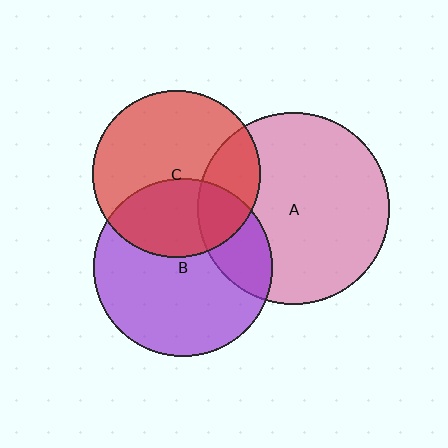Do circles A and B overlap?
Yes.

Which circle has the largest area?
Circle A (pink).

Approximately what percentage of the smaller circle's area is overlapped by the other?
Approximately 20%.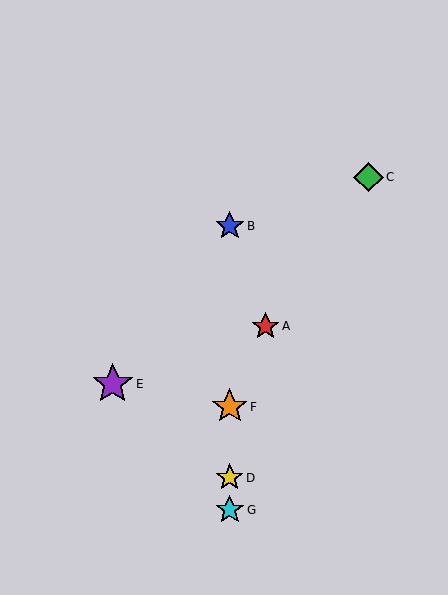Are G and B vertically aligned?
Yes, both are at x≈230.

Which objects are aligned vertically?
Objects B, D, F, G are aligned vertically.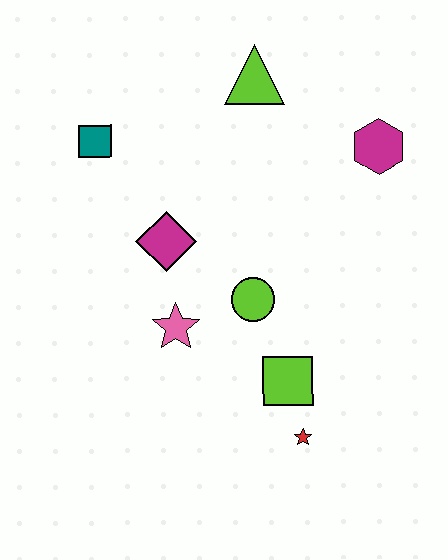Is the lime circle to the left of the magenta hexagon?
Yes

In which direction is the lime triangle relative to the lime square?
The lime triangle is above the lime square.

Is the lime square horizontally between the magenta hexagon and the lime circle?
Yes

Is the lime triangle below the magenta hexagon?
No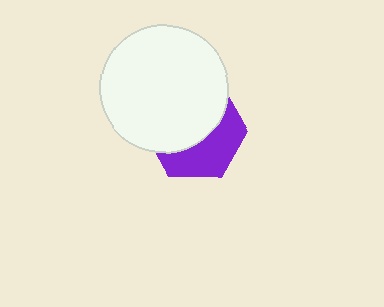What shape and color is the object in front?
The object in front is a white circle.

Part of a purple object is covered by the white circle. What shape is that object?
It is a hexagon.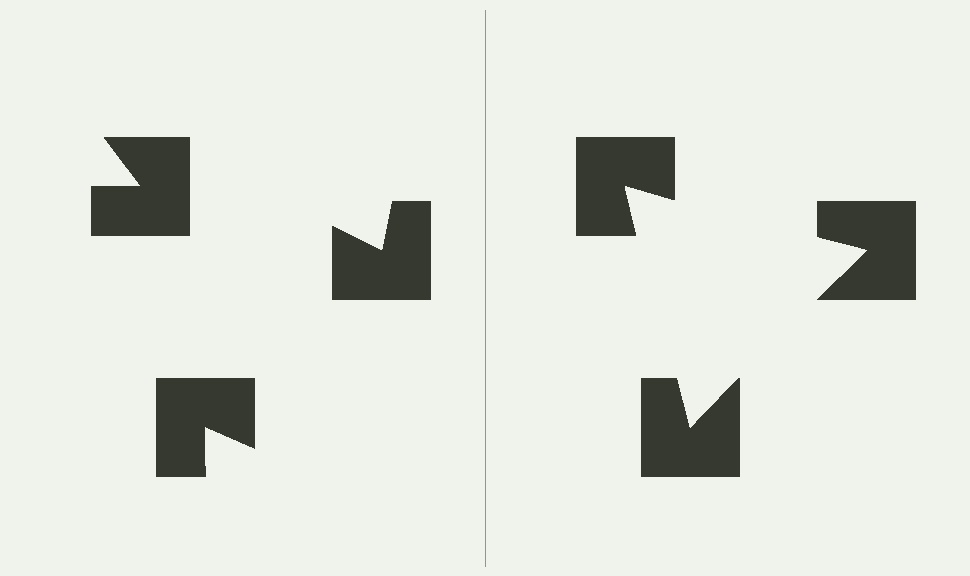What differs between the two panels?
The notched squares are positioned identically on both sides; only the wedge orientations differ. On the right they align to a triangle; on the left they are misaligned.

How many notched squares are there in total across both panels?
6 — 3 on each side.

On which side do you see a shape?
An illusory triangle appears on the right side. On the left side the wedge cuts are rotated, so no coherent shape forms.